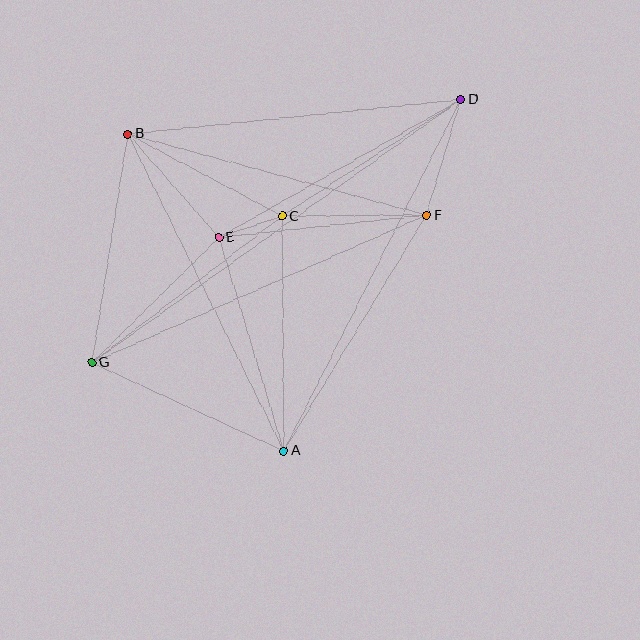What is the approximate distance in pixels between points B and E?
The distance between B and E is approximately 138 pixels.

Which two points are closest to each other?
Points C and E are closest to each other.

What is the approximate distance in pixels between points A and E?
The distance between A and E is approximately 223 pixels.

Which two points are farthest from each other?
Points D and G are farthest from each other.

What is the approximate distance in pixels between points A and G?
The distance between A and G is approximately 211 pixels.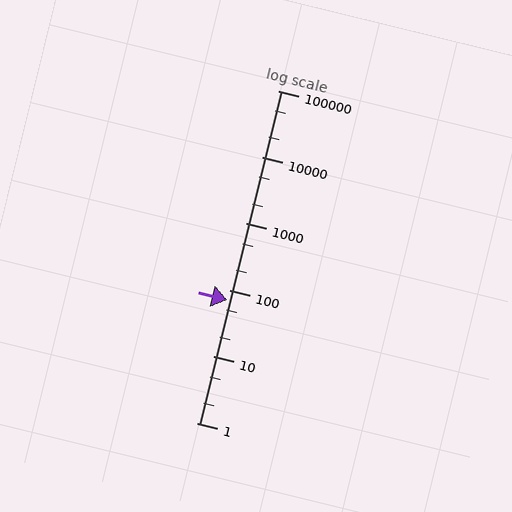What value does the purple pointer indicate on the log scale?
The pointer indicates approximately 71.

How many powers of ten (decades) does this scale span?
The scale spans 5 decades, from 1 to 100000.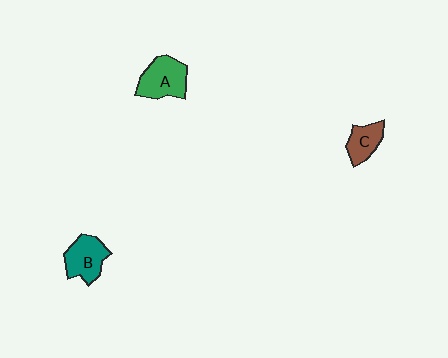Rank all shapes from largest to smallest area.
From largest to smallest: A (green), B (teal), C (brown).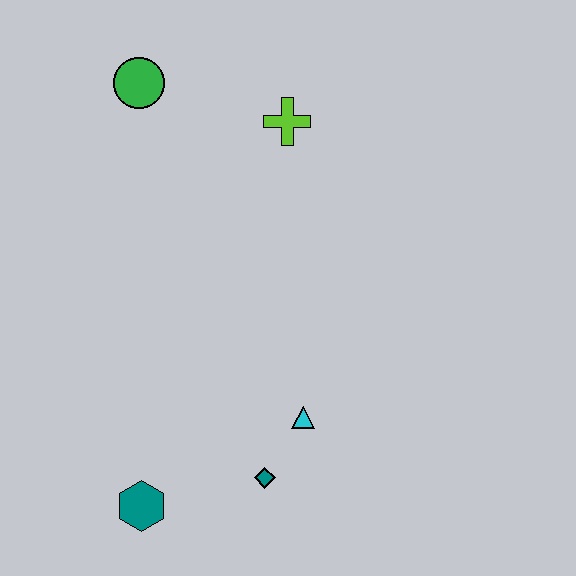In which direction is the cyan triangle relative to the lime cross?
The cyan triangle is below the lime cross.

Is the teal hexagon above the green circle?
No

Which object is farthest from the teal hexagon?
The green circle is farthest from the teal hexagon.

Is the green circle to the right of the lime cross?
No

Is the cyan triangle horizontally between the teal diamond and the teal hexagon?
No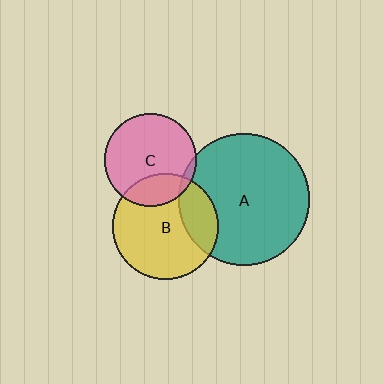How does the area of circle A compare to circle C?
Approximately 2.0 times.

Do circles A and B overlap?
Yes.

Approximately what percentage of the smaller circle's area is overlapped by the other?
Approximately 25%.